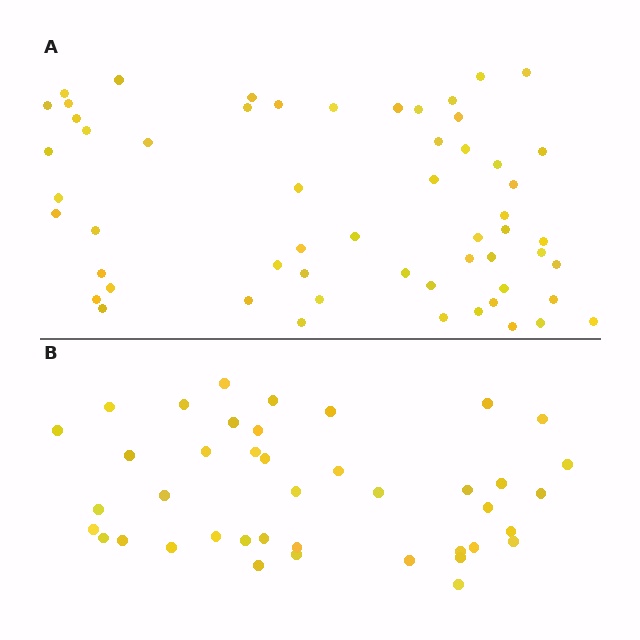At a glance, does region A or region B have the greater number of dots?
Region A (the top region) has more dots.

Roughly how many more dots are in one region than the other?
Region A has approximately 15 more dots than region B.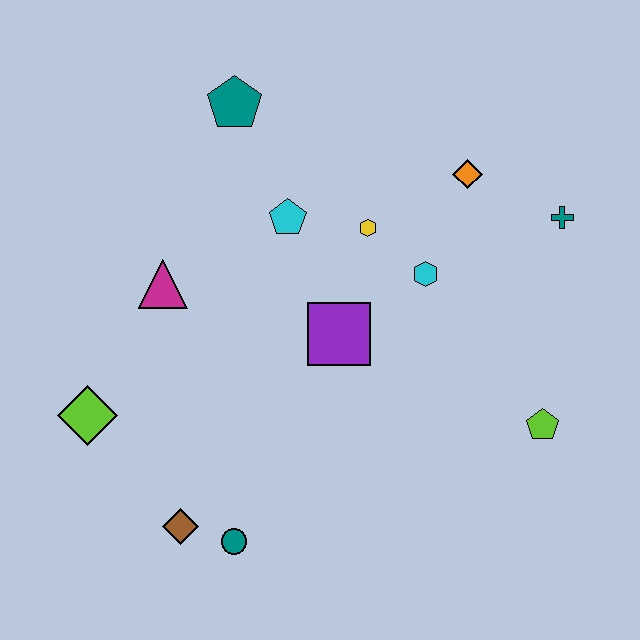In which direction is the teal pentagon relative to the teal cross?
The teal pentagon is to the left of the teal cross.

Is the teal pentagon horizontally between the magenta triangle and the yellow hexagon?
Yes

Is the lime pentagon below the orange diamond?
Yes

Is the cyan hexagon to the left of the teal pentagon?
No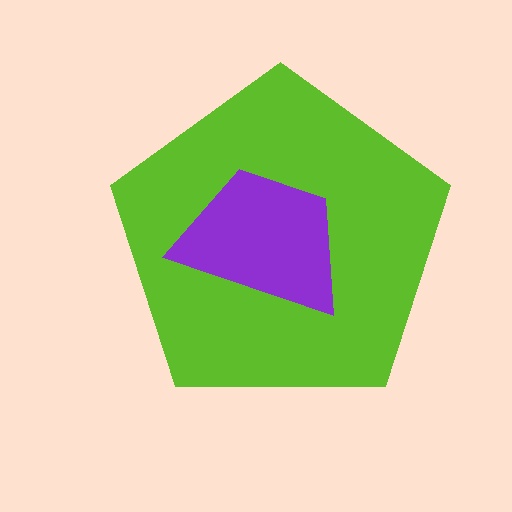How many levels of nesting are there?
2.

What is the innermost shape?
The purple trapezoid.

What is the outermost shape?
The lime pentagon.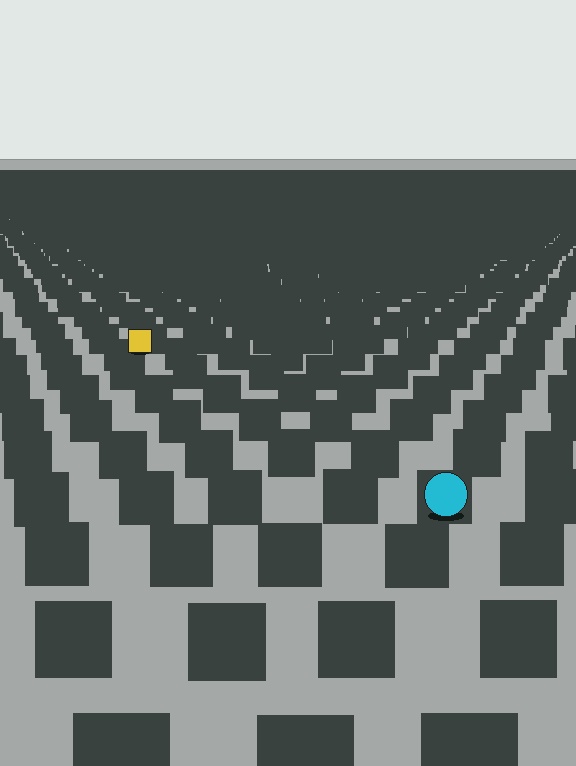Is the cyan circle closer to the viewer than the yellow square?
Yes. The cyan circle is closer — you can tell from the texture gradient: the ground texture is coarser near it.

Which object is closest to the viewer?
The cyan circle is closest. The texture marks near it are larger and more spread out.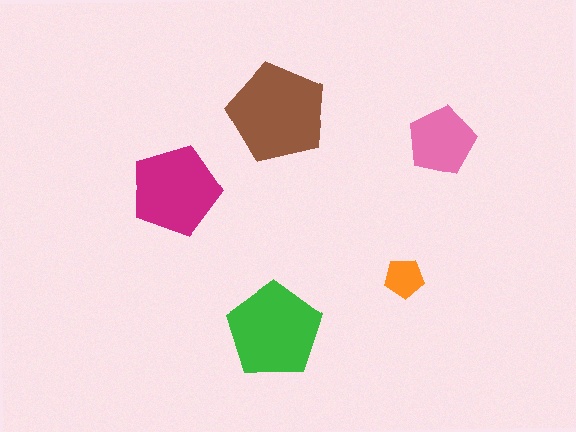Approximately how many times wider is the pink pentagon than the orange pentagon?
About 1.5 times wider.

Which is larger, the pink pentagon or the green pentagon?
The green one.